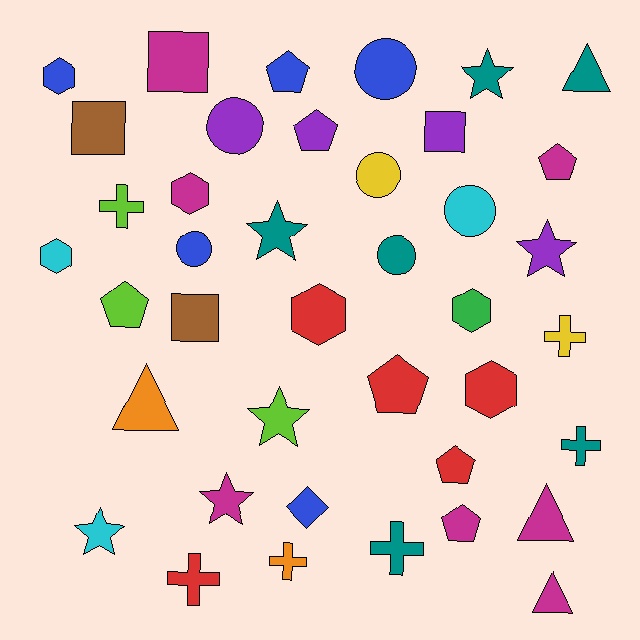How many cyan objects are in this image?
There are 3 cyan objects.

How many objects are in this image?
There are 40 objects.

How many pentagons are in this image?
There are 7 pentagons.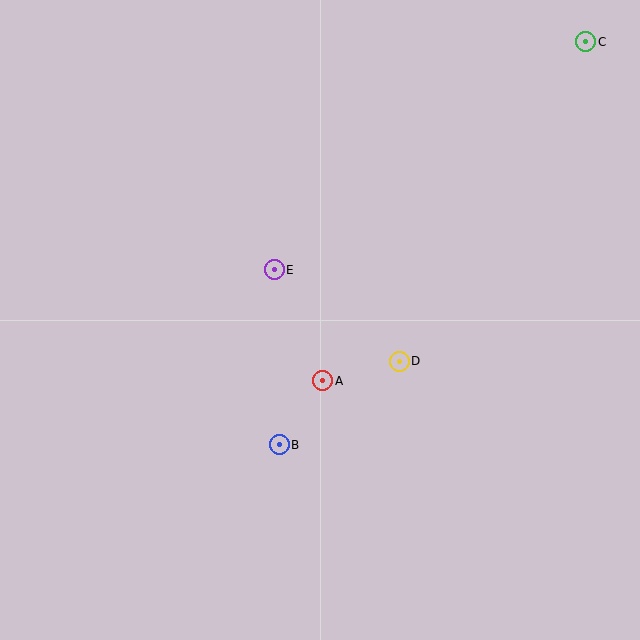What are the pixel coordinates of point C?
Point C is at (586, 42).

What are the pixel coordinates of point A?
Point A is at (323, 381).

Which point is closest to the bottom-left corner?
Point B is closest to the bottom-left corner.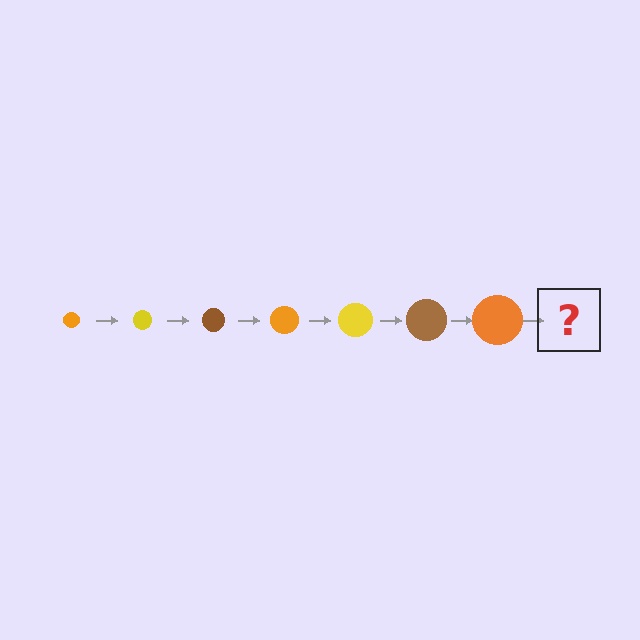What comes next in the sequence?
The next element should be a yellow circle, larger than the previous one.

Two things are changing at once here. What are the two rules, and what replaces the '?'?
The two rules are that the circle grows larger each step and the color cycles through orange, yellow, and brown. The '?' should be a yellow circle, larger than the previous one.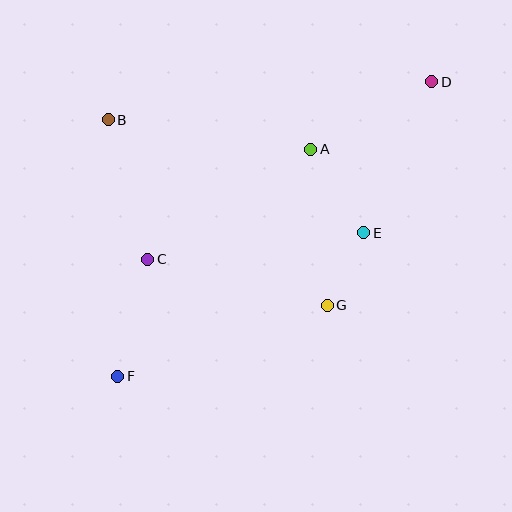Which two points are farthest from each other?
Points D and F are farthest from each other.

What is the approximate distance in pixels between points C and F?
The distance between C and F is approximately 121 pixels.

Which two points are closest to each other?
Points E and G are closest to each other.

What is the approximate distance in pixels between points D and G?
The distance between D and G is approximately 246 pixels.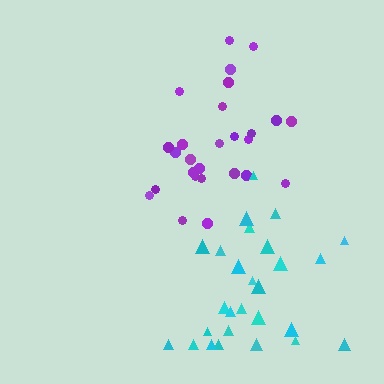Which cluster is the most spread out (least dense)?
Cyan.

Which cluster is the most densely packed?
Purple.